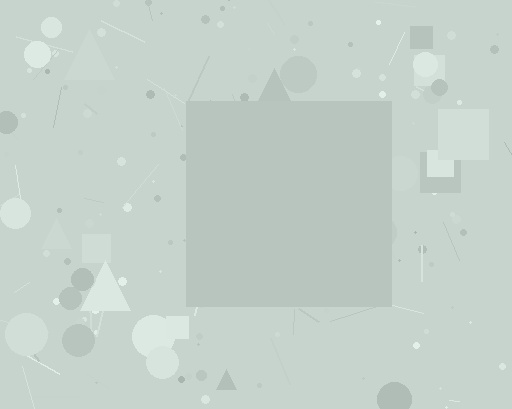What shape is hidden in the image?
A square is hidden in the image.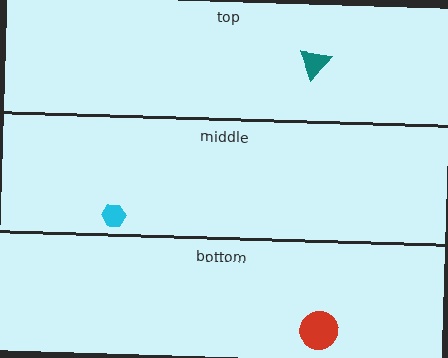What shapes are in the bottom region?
The red circle.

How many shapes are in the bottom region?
1.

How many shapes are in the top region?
1.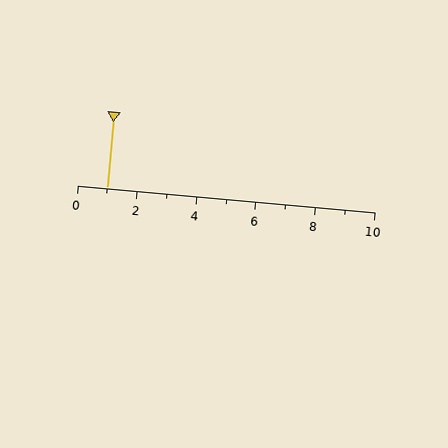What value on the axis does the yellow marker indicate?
The marker indicates approximately 1.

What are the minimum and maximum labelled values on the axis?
The axis runs from 0 to 10.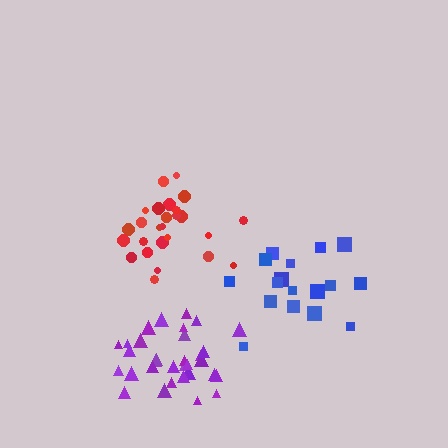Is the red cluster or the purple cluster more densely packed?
Purple.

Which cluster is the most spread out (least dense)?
Blue.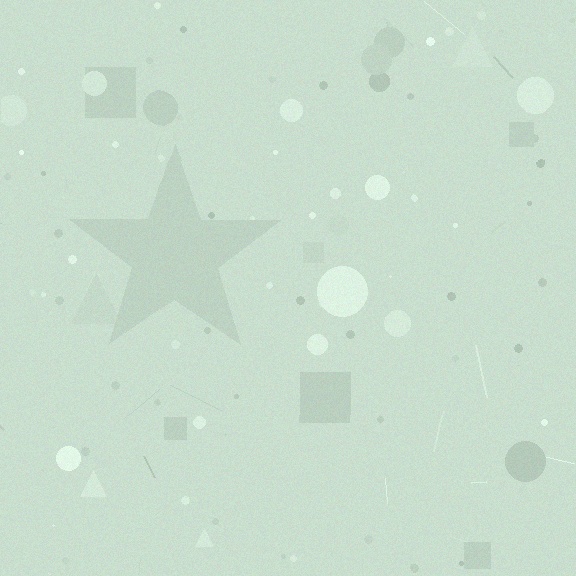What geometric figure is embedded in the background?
A star is embedded in the background.